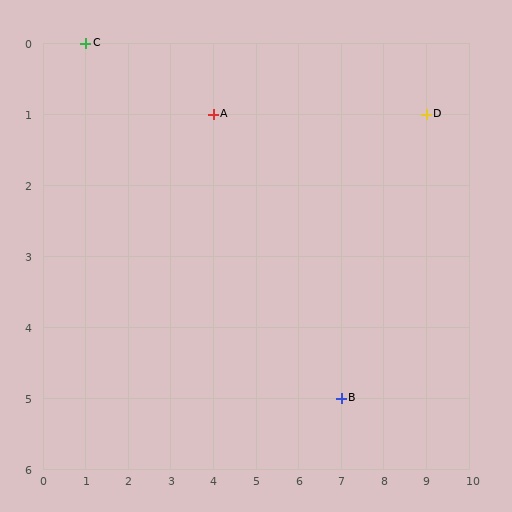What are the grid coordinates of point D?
Point D is at grid coordinates (9, 1).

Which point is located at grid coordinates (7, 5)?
Point B is at (7, 5).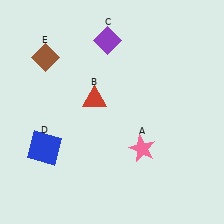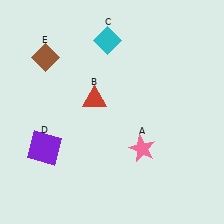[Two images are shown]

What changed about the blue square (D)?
In Image 1, D is blue. In Image 2, it changed to purple.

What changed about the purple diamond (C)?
In Image 1, C is purple. In Image 2, it changed to cyan.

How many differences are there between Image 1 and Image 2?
There are 2 differences between the two images.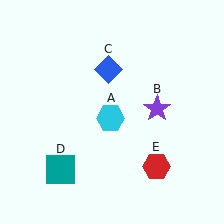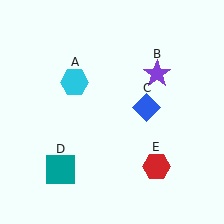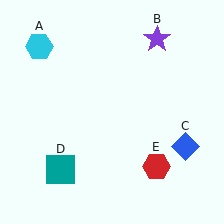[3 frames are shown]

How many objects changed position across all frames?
3 objects changed position: cyan hexagon (object A), purple star (object B), blue diamond (object C).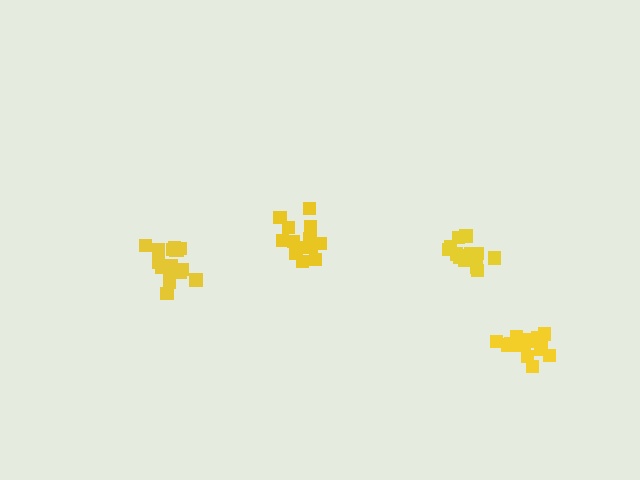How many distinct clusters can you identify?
There are 4 distinct clusters.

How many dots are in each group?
Group 1: 17 dots, Group 2: 16 dots, Group 3: 16 dots, Group 4: 13 dots (62 total).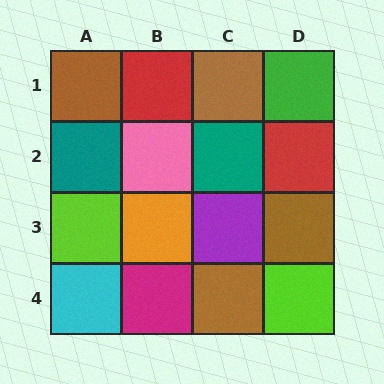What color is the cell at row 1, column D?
Green.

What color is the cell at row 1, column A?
Brown.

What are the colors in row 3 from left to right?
Lime, orange, purple, brown.